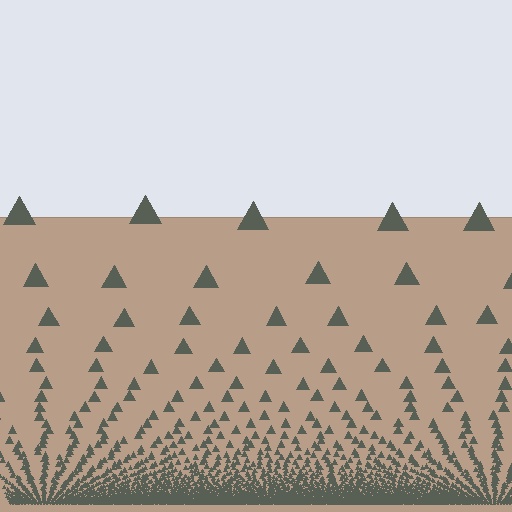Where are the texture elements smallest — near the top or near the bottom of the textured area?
Near the bottom.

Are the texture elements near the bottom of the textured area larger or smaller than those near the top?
Smaller. The gradient is inverted — elements near the bottom are smaller and denser.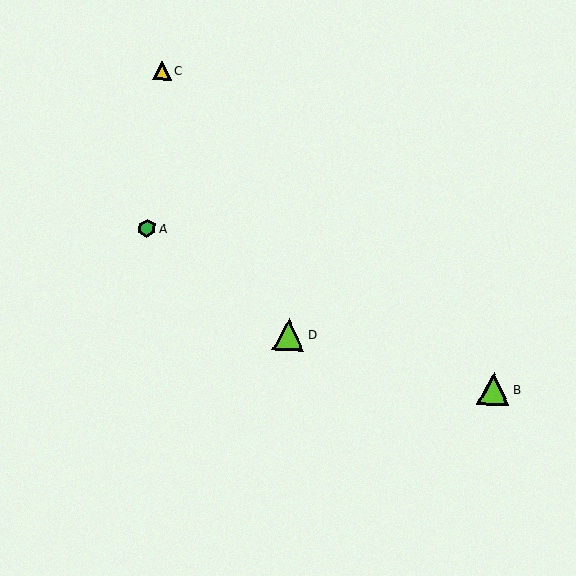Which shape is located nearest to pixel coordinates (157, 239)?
The green hexagon (labeled A) at (147, 228) is nearest to that location.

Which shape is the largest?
The lime triangle (labeled B) is the largest.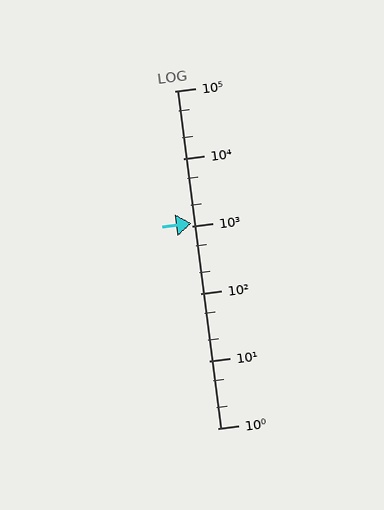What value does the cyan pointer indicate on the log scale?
The pointer indicates approximately 1100.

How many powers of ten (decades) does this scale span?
The scale spans 5 decades, from 1 to 100000.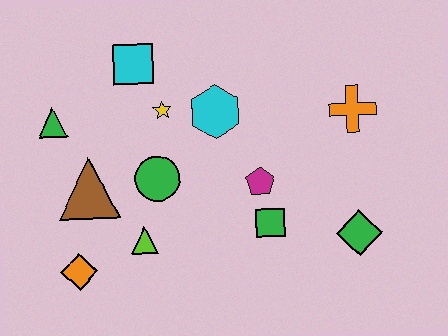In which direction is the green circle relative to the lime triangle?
The green circle is above the lime triangle.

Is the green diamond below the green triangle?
Yes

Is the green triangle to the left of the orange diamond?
Yes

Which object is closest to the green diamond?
The green square is closest to the green diamond.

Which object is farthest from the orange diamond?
The orange cross is farthest from the orange diamond.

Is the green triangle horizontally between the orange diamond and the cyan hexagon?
No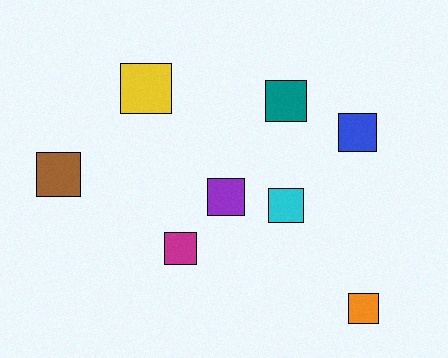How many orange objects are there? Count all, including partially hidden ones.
There is 1 orange object.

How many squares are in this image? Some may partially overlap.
There are 8 squares.